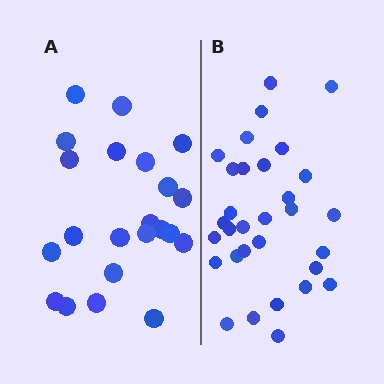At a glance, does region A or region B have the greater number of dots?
Region B (the right region) has more dots.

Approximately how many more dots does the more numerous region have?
Region B has roughly 8 or so more dots than region A.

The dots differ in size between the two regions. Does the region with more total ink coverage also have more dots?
No. Region A has more total ink coverage because its dots are larger, but region B actually contains more individual dots. Total area can be misleading — the number of items is what matters here.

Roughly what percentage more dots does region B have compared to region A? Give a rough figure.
About 40% more.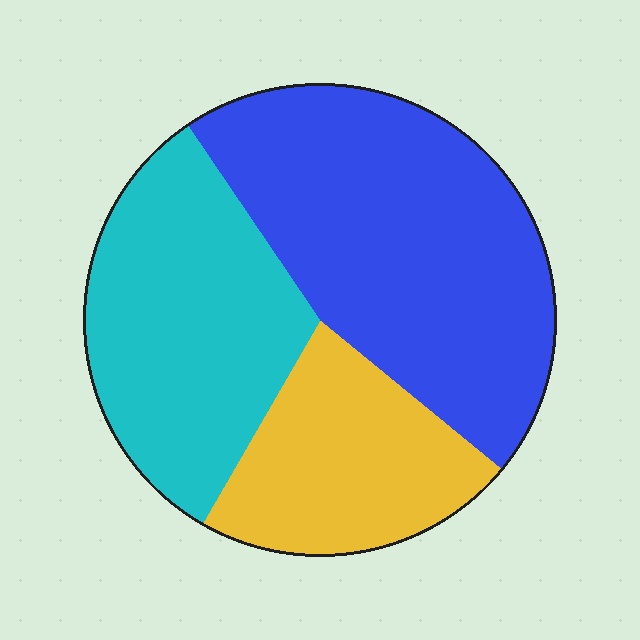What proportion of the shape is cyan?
Cyan covers 32% of the shape.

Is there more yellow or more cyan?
Cyan.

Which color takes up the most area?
Blue, at roughly 45%.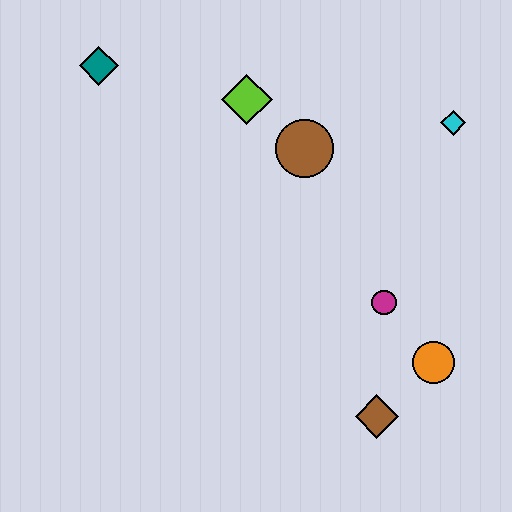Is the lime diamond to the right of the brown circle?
No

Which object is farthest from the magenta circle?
The teal diamond is farthest from the magenta circle.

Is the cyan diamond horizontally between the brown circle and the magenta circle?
No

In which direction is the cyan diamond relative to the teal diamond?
The cyan diamond is to the right of the teal diamond.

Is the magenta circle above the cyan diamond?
No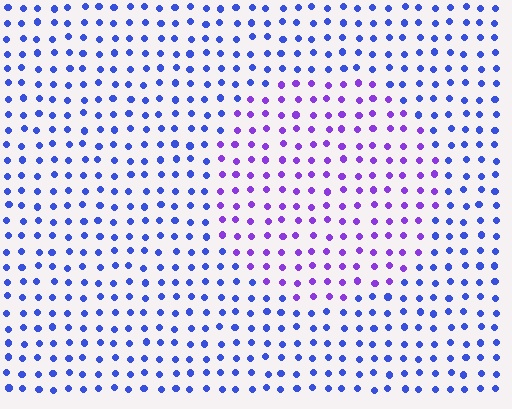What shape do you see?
I see a circle.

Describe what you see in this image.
The image is filled with small blue elements in a uniform arrangement. A circle-shaped region is visible where the elements are tinted to a slightly different hue, forming a subtle color boundary.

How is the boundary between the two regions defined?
The boundary is defined purely by a slight shift in hue (about 39 degrees). Spacing, size, and orientation are identical on both sides.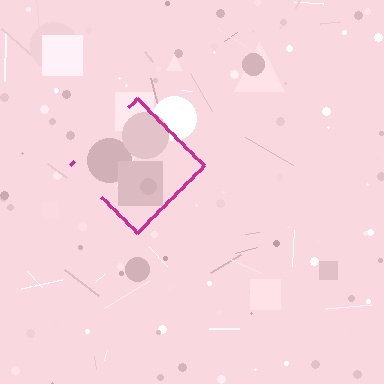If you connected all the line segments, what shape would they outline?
They would outline a diamond.